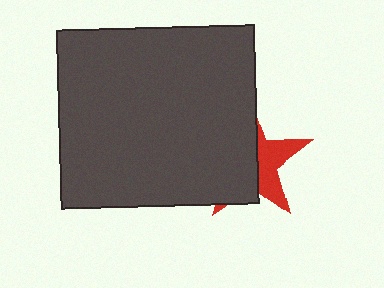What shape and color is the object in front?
The object in front is a dark gray rectangle.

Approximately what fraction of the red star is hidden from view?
Roughly 61% of the red star is hidden behind the dark gray rectangle.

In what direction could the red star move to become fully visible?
The red star could move right. That would shift it out from behind the dark gray rectangle entirely.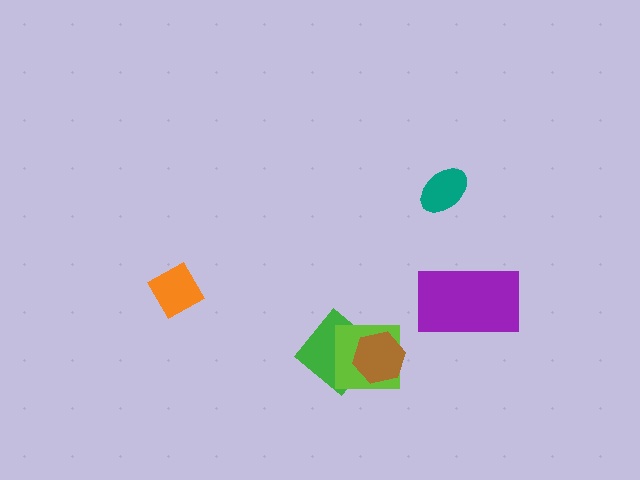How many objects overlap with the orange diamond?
0 objects overlap with the orange diamond.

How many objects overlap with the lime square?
2 objects overlap with the lime square.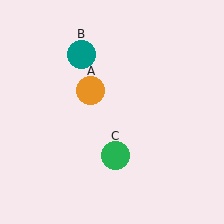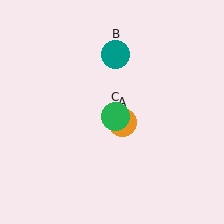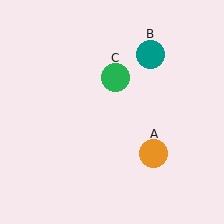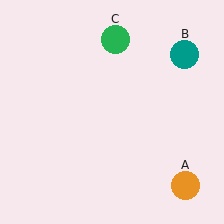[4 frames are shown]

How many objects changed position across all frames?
3 objects changed position: orange circle (object A), teal circle (object B), green circle (object C).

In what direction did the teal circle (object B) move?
The teal circle (object B) moved right.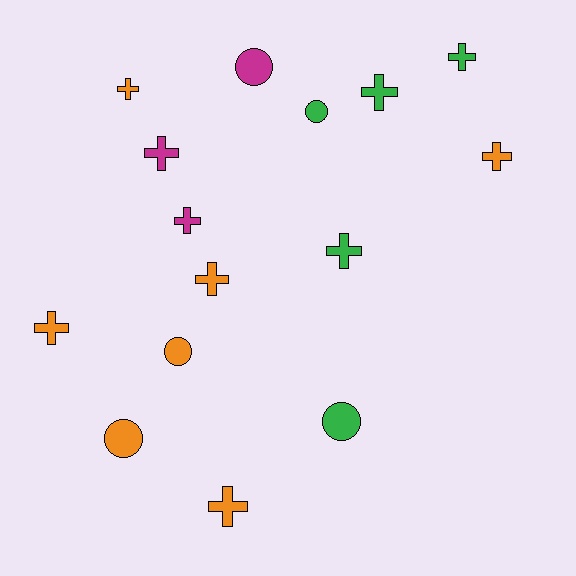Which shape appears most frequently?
Cross, with 10 objects.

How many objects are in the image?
There are 15 objects.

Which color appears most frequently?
Orange, with 7 objects.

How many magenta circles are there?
There is 1 magenta circle.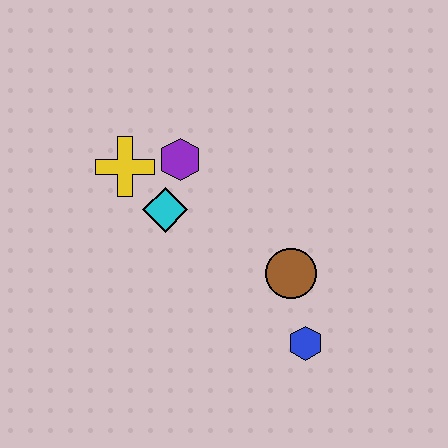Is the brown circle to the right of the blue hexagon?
No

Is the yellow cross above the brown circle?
Yes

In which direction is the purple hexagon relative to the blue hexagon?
The purple hexagon is above the blue hexagon.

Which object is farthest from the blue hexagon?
The yellow cross is farthest from the blue hexagon.